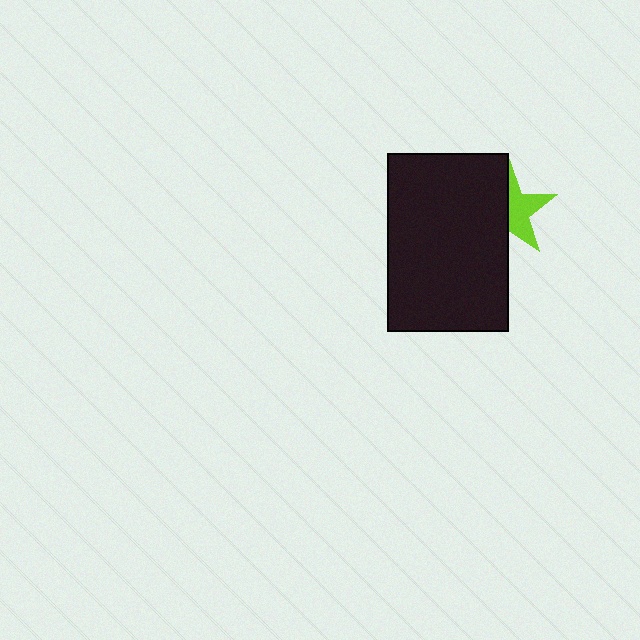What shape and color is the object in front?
The object in front is a black rectangle.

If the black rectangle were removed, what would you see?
You would see the complete lime star.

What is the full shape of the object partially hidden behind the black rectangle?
The partially hidden object is a lime star.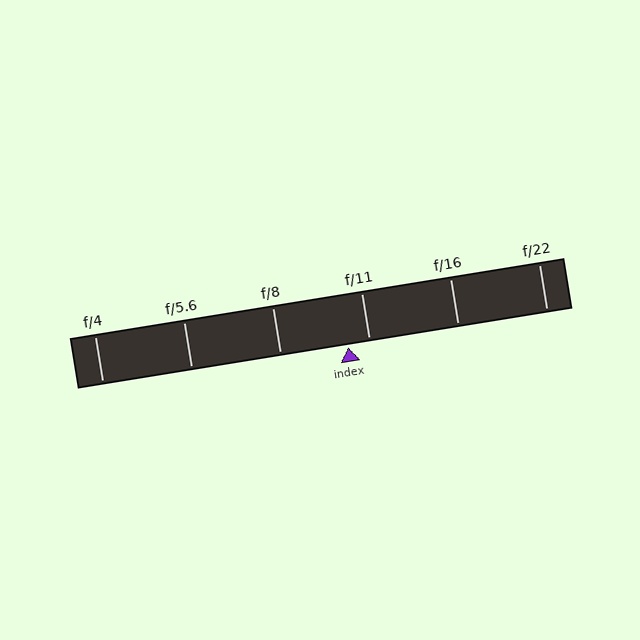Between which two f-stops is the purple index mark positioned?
The index mark is between f/8 and f/11.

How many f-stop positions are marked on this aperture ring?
There are 6 f-stop positions marked.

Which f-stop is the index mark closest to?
The index mark is closest to f/11.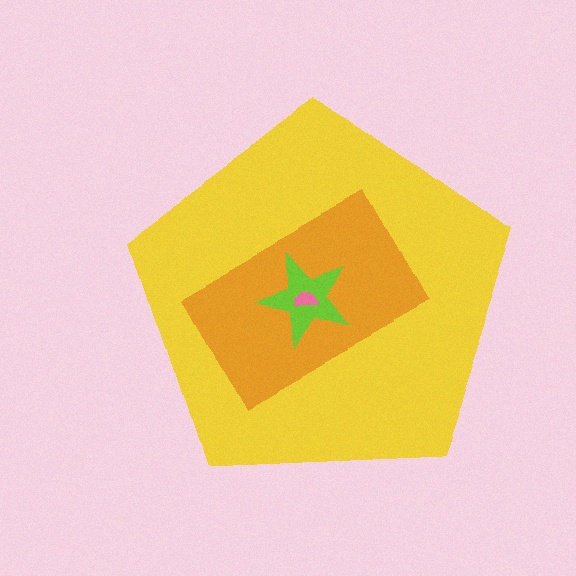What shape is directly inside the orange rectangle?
The lime star.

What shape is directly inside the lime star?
The pink semicircle.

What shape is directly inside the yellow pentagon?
The orange rectangle.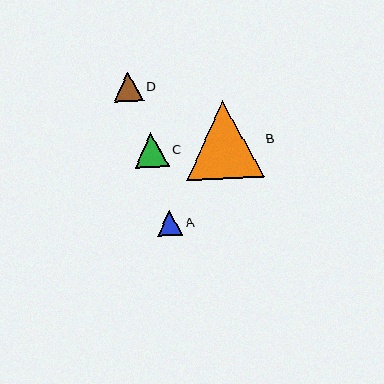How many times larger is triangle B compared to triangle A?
Triangle B is approximately 3.1 times the size of triangle A.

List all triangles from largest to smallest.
From largest to smallest: B, C, D, A.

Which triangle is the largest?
Triangle B is the largest with a size of approximately 78 pixels.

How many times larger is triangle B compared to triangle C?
Triangle B is approximately 2.3 times the size of triangle C.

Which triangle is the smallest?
Triangle A is the smallest with a size of approximately 25 pixels.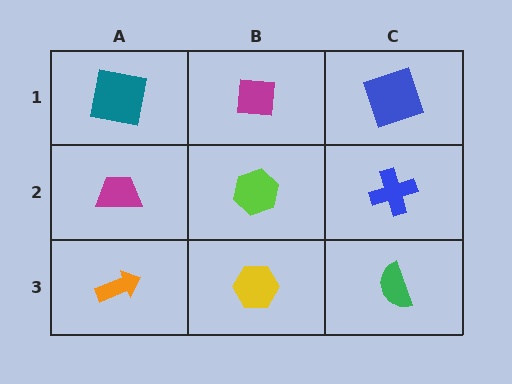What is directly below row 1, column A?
A magenta trapezoid.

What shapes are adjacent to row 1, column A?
A magenta trapezoid (row 2, column A), a magenta square (row 1, column B).